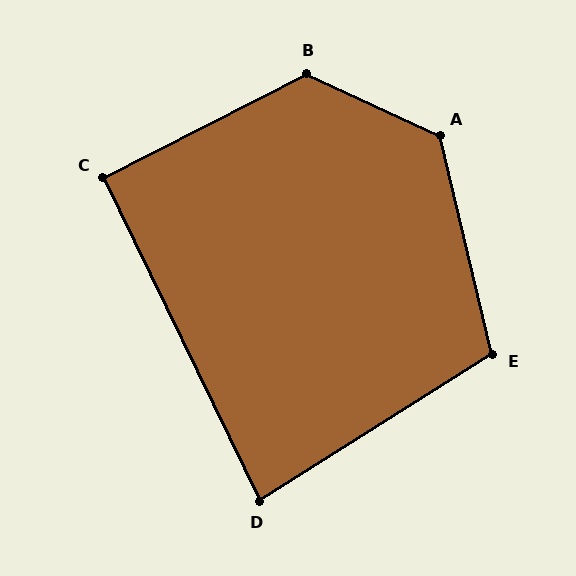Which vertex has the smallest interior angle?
D, at approximately 84 degrees.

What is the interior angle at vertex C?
Approximately 91 degrees (approximately right).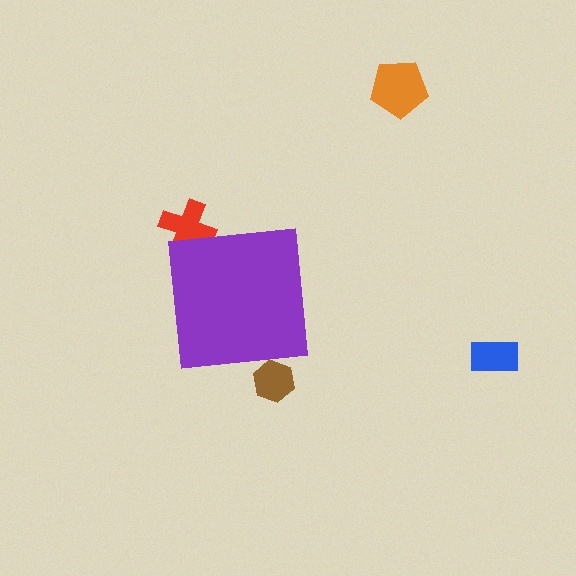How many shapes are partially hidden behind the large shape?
2 shapes are partially hidden.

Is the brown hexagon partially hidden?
Yes, the brown hexagon is partially hidden behind the purple square.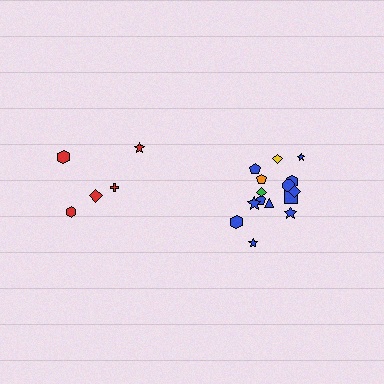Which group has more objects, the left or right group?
The right group.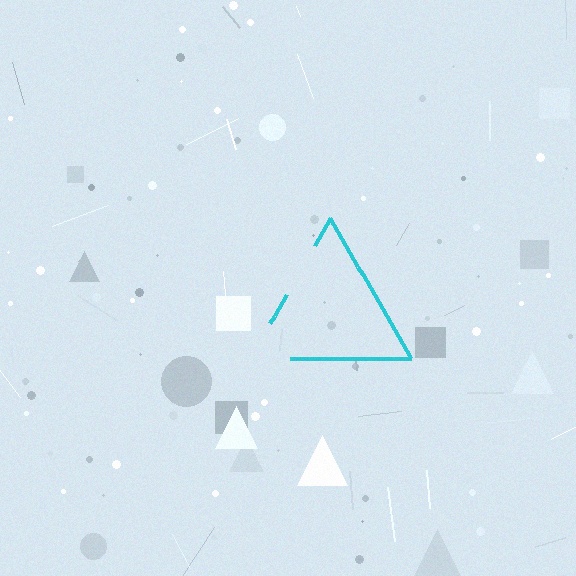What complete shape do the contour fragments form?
The contour fragments form a triangle.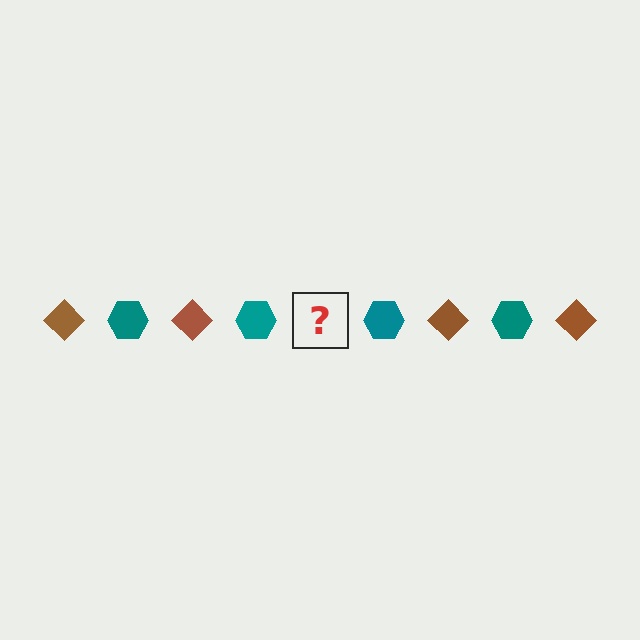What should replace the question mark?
The question mark should be replaced with a brown diamond.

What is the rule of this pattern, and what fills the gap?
The rule is that the pattern alternates between brown diamond and teal hexagon. The gap should be filled with a brown diamond.